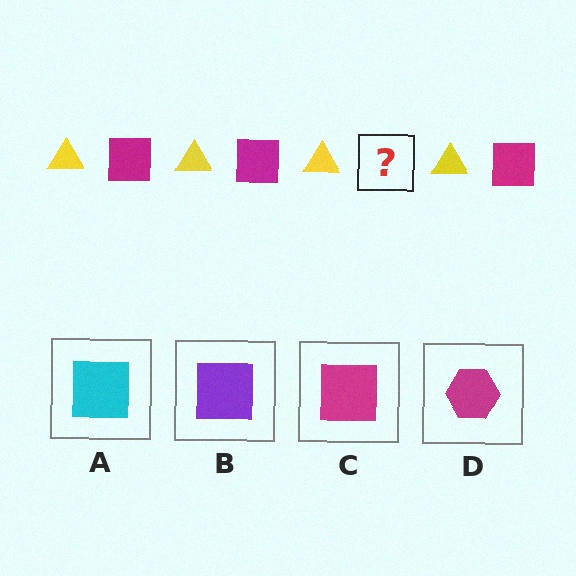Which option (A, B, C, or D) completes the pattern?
C.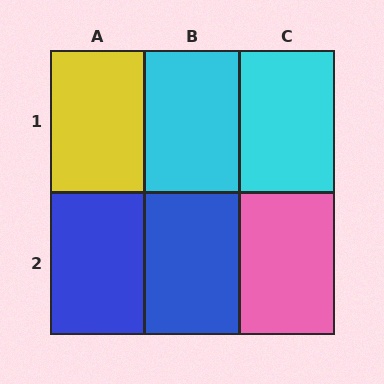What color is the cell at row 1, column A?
Yellow.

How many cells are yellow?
1 cell is yellow.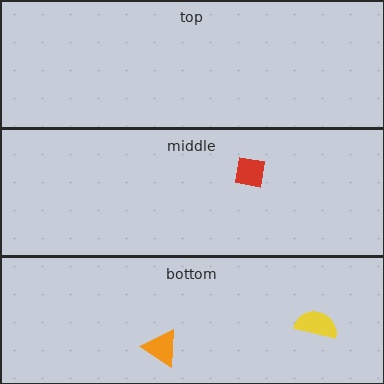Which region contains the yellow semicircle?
The bottom region.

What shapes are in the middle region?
The red square.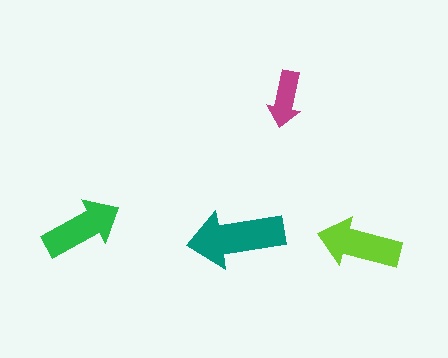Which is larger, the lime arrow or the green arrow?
The lime one.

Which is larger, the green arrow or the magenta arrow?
The green one.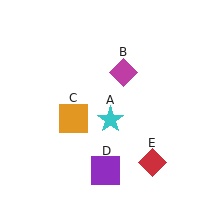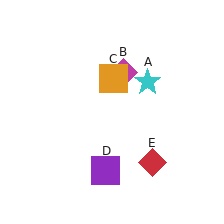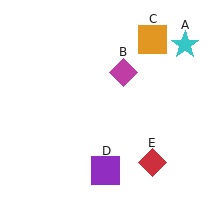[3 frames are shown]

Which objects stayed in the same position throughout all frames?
Magenta diamond (object B) and purple square (object D) and red diamond (object E) remained stationary.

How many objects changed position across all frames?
2 objects changed position: cyan star (object A), orange square (object C).